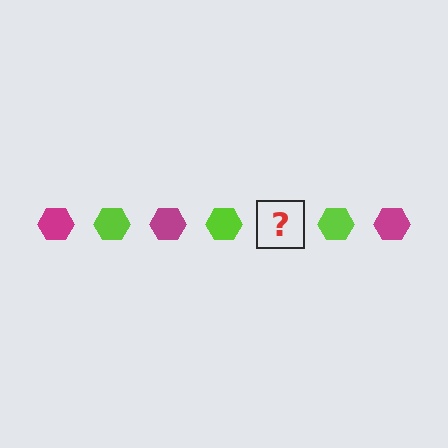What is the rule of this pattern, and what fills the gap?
The rule is that the pattern cycles through magenta, lime hexagons. The gap should be filled with a magenta hexagon.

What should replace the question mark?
The question mark should be replaced with a magenta hexagon.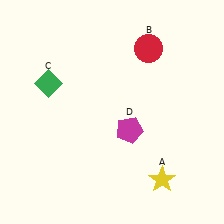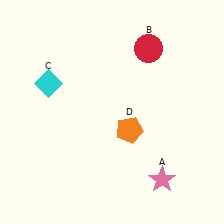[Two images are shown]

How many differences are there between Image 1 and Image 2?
There are 3 differences between the two images.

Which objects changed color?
A changed from yellow to pink. C changed from green to cyan. D changed from magenta to orange.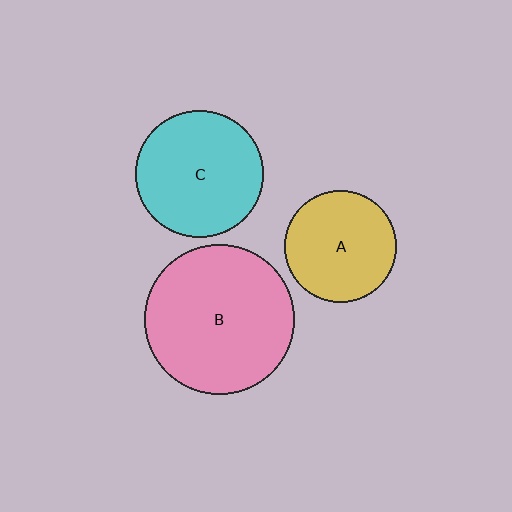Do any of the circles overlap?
No, none of the circles overlap.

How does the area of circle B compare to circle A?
Approximately 1.8 times.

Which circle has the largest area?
Circle B (pink).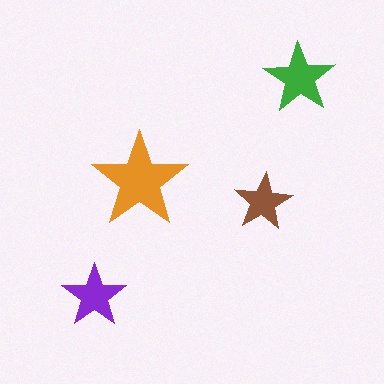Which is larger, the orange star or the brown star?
The orange one.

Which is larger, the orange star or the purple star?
The orange one.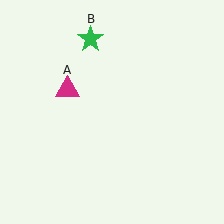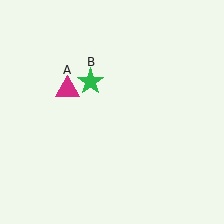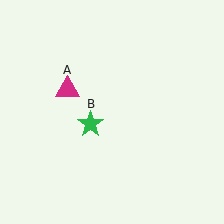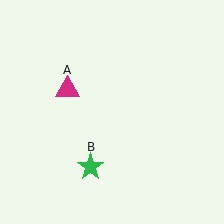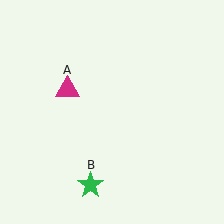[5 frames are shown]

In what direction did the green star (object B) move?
The green star (object B) moved down.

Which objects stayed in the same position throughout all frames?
Magenta triangle (object A) remained stationary.